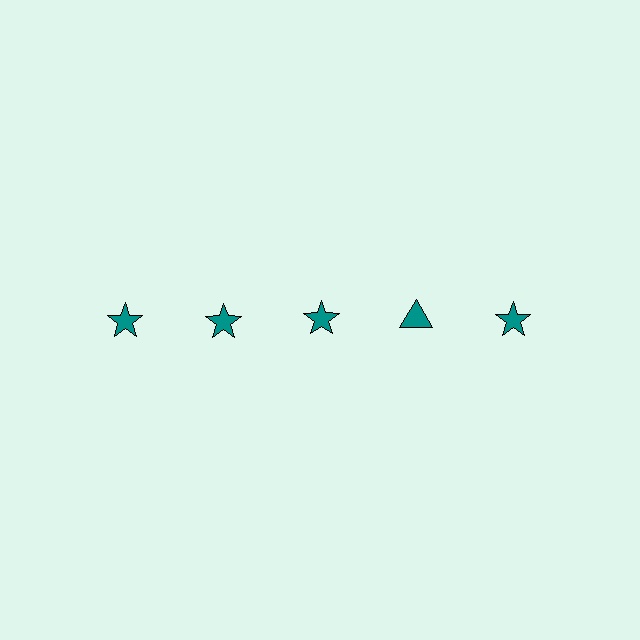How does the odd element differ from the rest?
It has a different shape: triangle instead of star.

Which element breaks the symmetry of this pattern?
The teal triangle in the top row, second from right column breaks the symmetry. All other shapes are teal stars.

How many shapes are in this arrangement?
There are 5 shapes arranged in a grid pattern.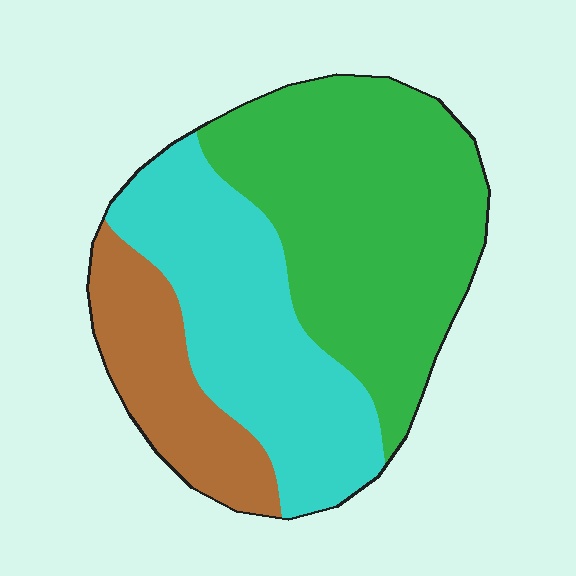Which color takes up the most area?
Green, at roughly 45%.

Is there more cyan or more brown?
Cyan.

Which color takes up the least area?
Brown, at roughly 20%.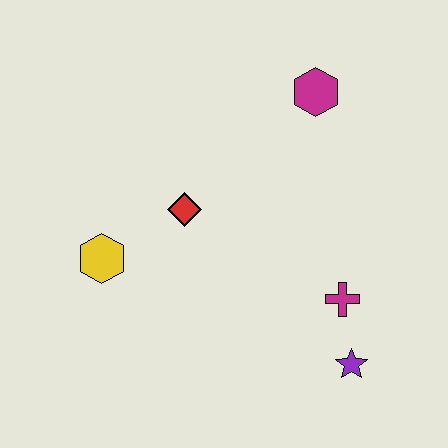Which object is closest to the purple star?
The magenta cross is closest to the purple star.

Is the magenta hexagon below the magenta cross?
No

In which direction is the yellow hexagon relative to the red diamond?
The yellow hexagon is to the left of the red diamond.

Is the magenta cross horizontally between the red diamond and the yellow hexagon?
No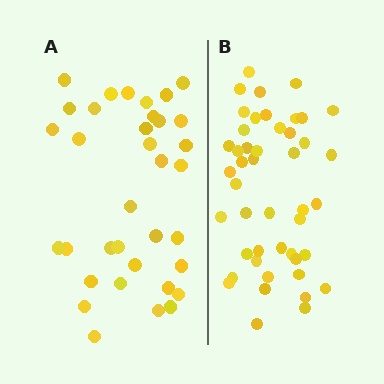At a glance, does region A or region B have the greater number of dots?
Region B (the right region) has more dots.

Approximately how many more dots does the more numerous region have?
Region B has roughly 12 or so more dots than region A.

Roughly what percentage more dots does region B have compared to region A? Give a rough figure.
About 30% more.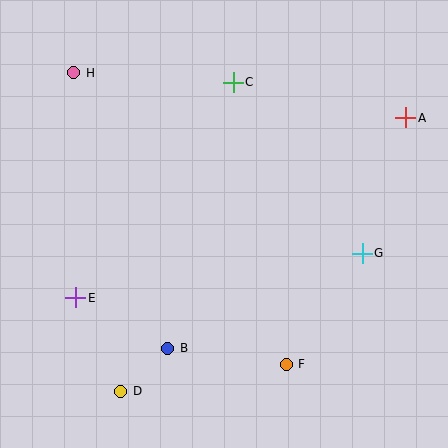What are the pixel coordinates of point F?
Point F is at (286, 364).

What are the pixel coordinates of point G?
Point G is at (362, 253).